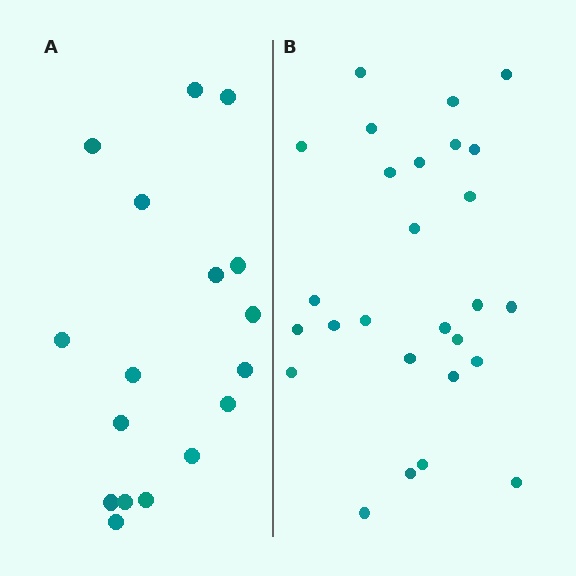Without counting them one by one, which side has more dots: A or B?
Region B (the right region) has more dots.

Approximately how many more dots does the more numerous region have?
Region B has roughly 10 or so more dots than region A.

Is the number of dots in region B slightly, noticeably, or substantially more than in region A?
Region B has substantially more. The ratio is roughly 1.6 to 1.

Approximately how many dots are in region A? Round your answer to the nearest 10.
About 20 dots. (The exact count is 17, which rounds to 20.)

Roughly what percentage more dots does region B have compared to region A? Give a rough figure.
About 60% more.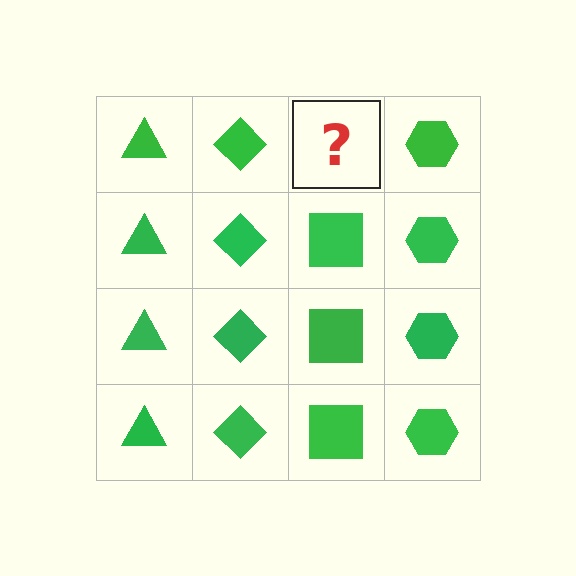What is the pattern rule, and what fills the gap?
The rule is that each column has a consistent shape. The gap should be filled with a green square.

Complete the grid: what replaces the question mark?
The question mark should be replaced with a green square.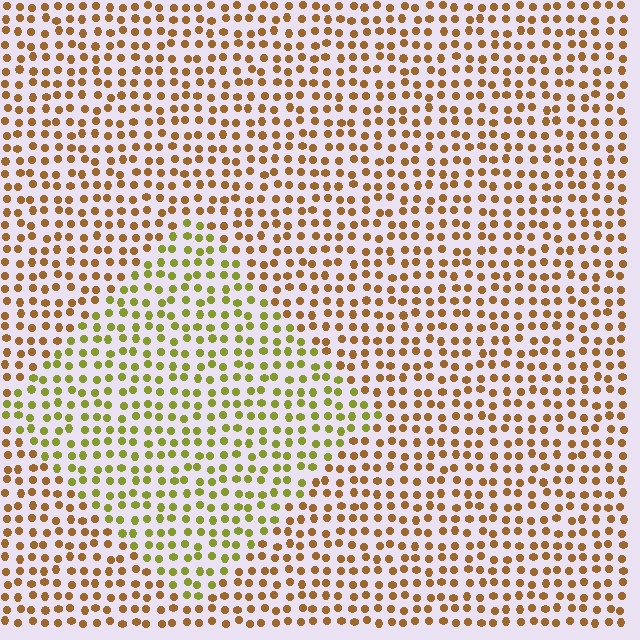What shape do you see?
I see a diamond.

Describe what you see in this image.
The image is filled with small brown elements in a uniform arrangement. A diamond-shaped region is visible where the elements are tinted to a slightly different hue, forming a subtle color boundary.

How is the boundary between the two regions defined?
The boundary is defined purely by a slight shift in hue (about 41 degrees). Spacing, size, and orientation are identical on both sides.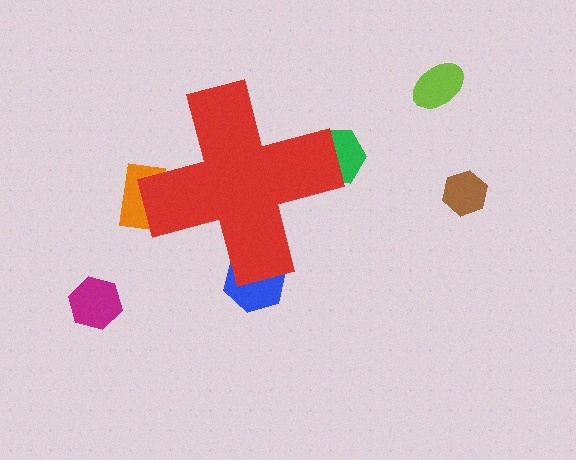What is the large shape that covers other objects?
A red cross.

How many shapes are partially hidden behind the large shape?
3 shapes are partially hidden.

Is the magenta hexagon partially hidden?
No, the magenta hexagon is fully visible.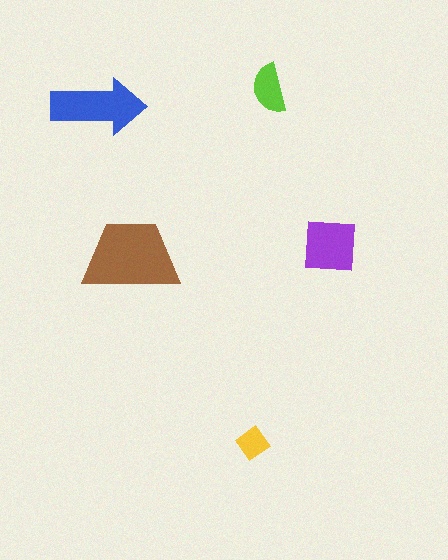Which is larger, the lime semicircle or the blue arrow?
The blue arrow.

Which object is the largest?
The brown trapezoid.